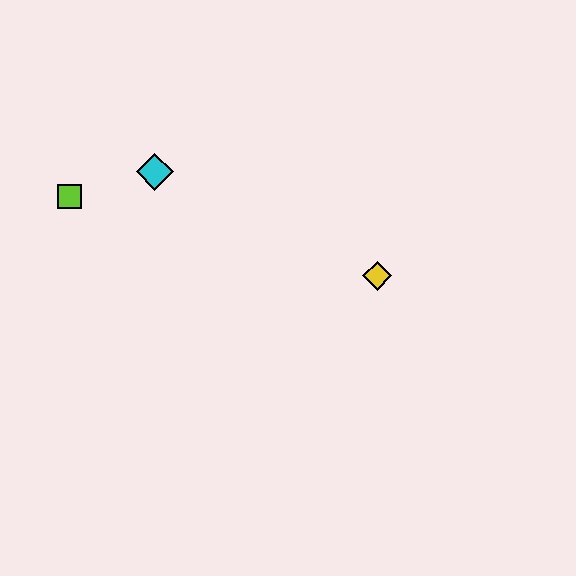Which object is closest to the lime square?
The cyan diamond is closest to the lime square.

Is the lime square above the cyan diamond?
No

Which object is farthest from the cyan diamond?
The yellow diamond is farthest from the cyan diamond.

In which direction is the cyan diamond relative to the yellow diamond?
The cyan diamond is to the left of the yellow diamond.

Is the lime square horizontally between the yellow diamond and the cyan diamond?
No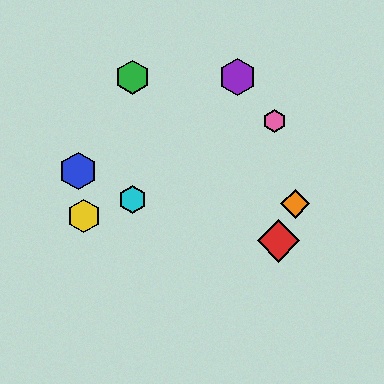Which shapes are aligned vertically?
The green hexagon, the cyan hexagon are aligned vertically.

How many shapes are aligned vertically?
2 shapes (the green hexagon, the cyan hexagon) are aligned vertically.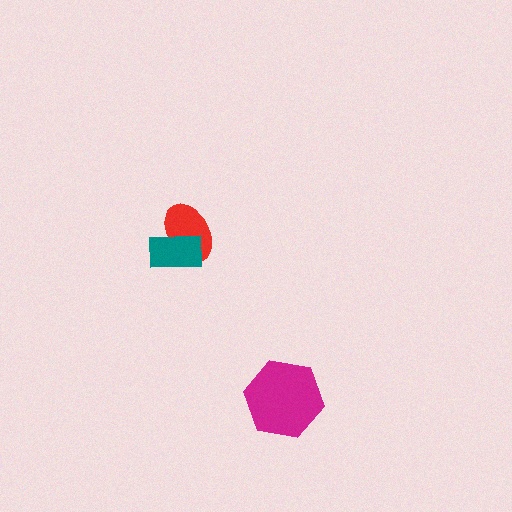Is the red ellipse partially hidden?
Yes, it is partially covered by another shape.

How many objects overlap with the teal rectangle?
1 object overlaps with the teal rectangle.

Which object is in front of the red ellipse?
The teal rectangle is in front of the red ellipse.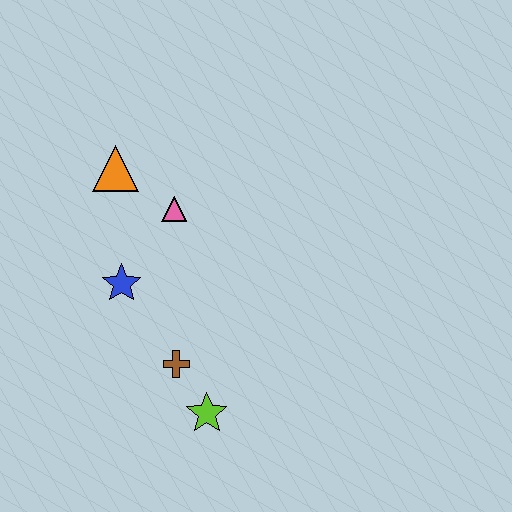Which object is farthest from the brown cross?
The orange triangle is farthest from the brown cross.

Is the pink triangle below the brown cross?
No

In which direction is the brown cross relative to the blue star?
The brown cross is below the blue star.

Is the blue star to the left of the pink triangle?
Yes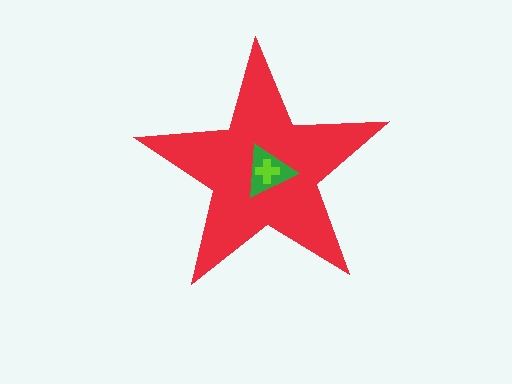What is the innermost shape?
The lime cross.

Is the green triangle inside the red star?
Yes.